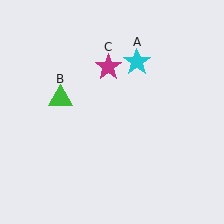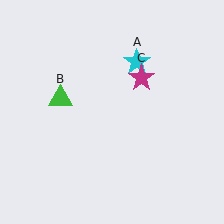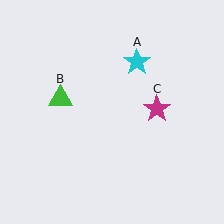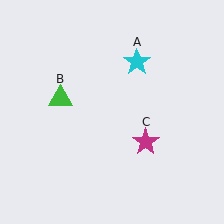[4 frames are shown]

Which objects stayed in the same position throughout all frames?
Cyan star (object A) and green triangle (object B) remained stationary.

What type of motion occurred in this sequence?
The magenta star (object C) rotated clockwise around the center of the scene.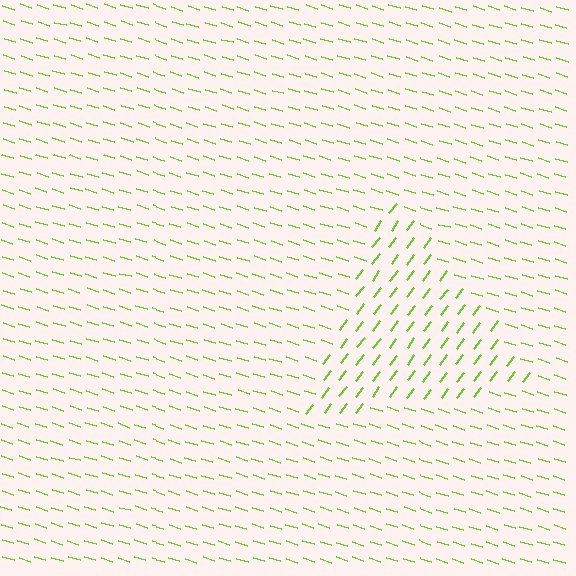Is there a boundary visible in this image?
Yes, there is a texture boundary formed by a change in line orientation.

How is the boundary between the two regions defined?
The boundary is defined purely by a change in line orientation (approximately 70 degrees difference). All lines are the same color and thickness.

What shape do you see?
I see a triangle.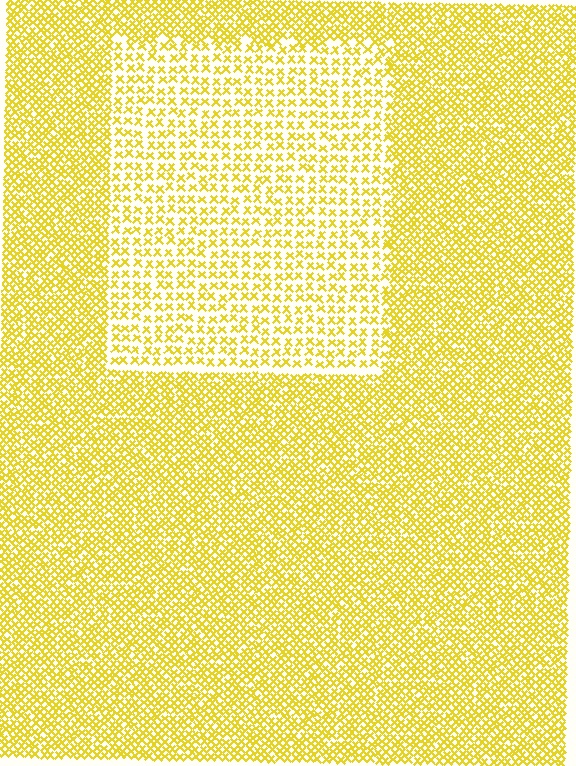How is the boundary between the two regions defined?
The boundary is defined by a change in element density (approximately 2.0x ratio). All elements are the same color, size, and shape.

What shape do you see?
I see a rectangle.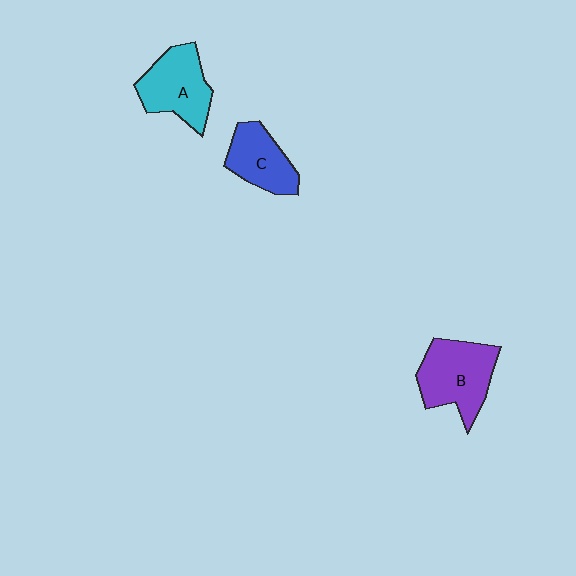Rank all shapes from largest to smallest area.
From largest to smallest: B (purple), A (cyan), C (blue).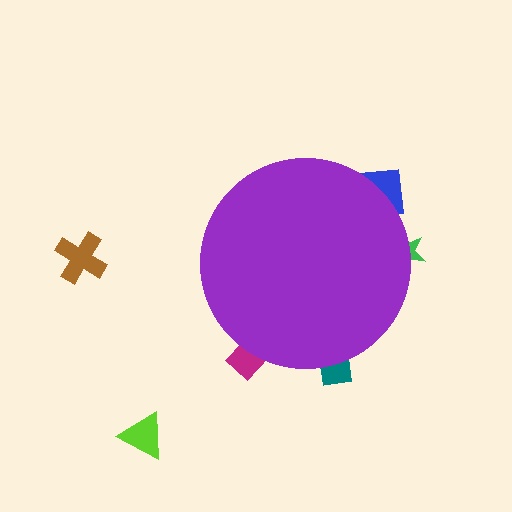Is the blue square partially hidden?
Yes, the blue square is partially hidden behind the purple circle.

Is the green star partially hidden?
Yes, the green star is partially hidden behind the purple circle.